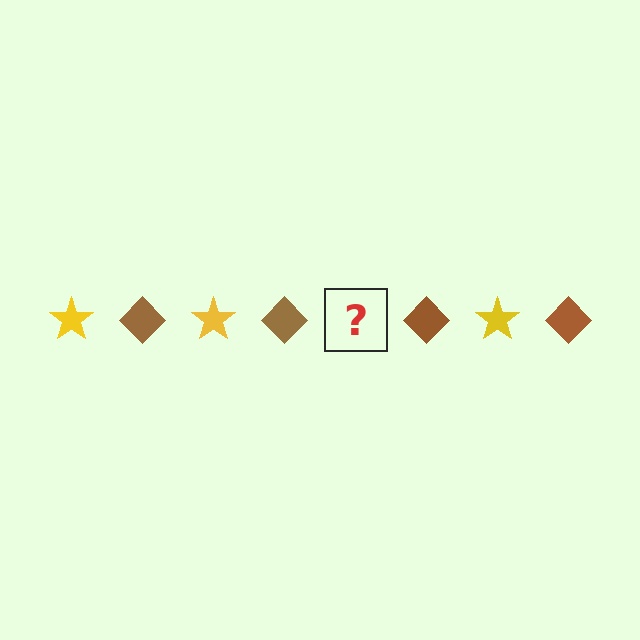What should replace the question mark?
The question mark should be replaced with a yellow star.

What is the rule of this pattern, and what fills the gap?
The rule is that the pattern alternates between yellow star and brown diamond. The gap should be filled with a yellow star.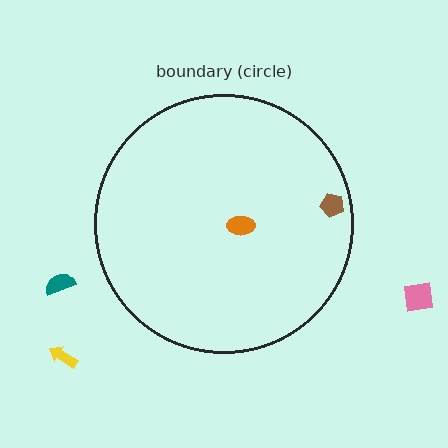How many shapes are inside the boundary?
2 inside, 3 outside.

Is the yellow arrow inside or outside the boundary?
Outside.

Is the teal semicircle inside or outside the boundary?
Outside.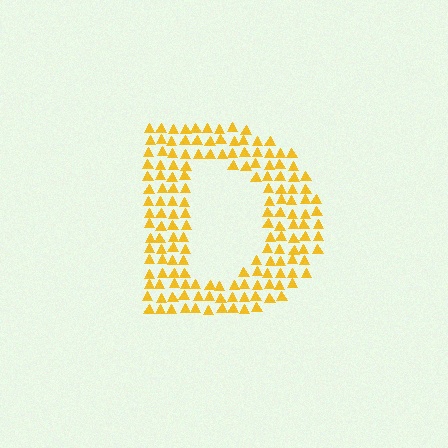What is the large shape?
The large shape is the letter D.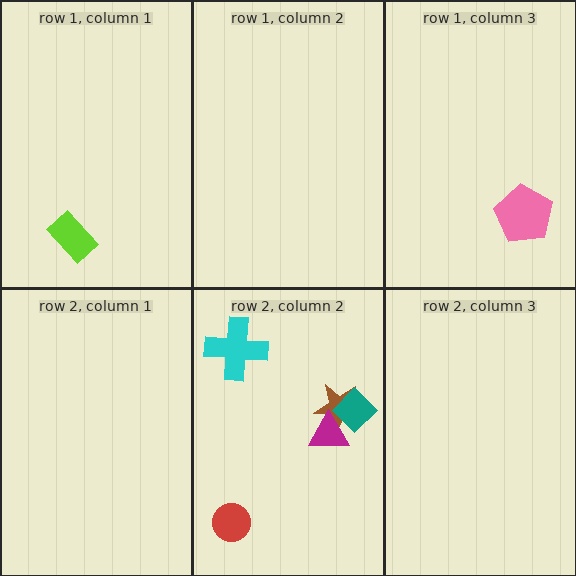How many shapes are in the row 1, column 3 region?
1.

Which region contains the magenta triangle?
The row 2, column 2 region.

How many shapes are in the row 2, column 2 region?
5.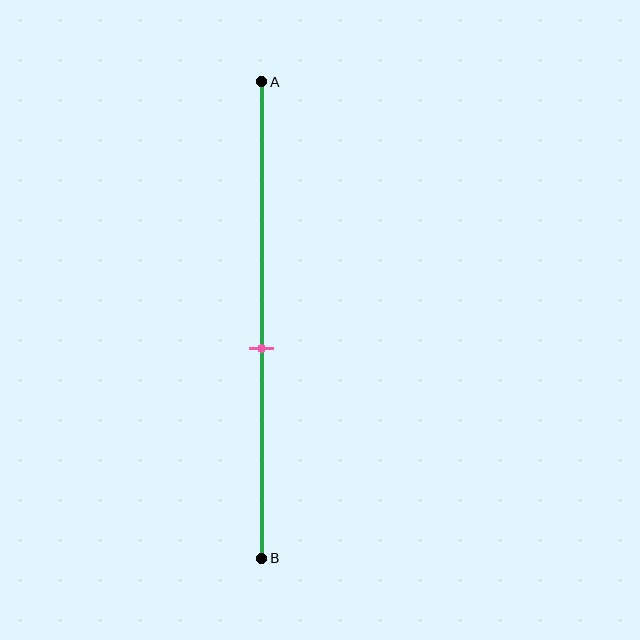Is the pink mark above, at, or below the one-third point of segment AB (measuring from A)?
The pink mark is below the one-third point of segment AB.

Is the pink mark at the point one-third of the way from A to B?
No, the mark is at about 55% from A, not at the 33% one-third point.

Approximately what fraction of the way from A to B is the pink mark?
The pink mark is approximately 55% of the way from A to B.